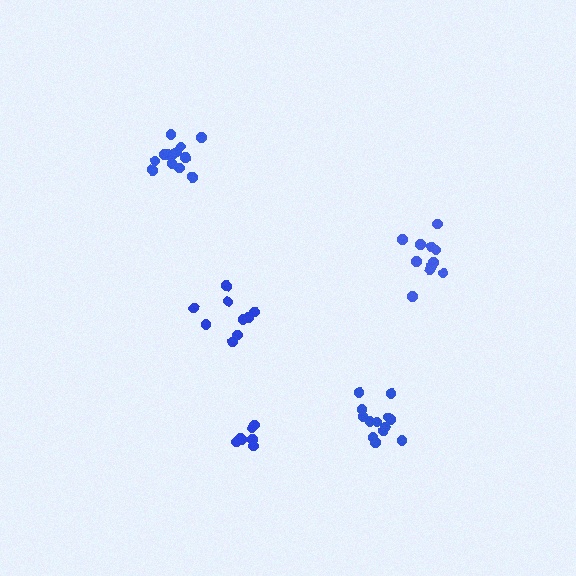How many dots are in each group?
Group 1: 7 dots, Group 2: 11 dots, Group 3: 13 dots, Group 4: 13 dots, Group 5: 9 dots (53 total).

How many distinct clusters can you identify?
There are 5 distinct clusters.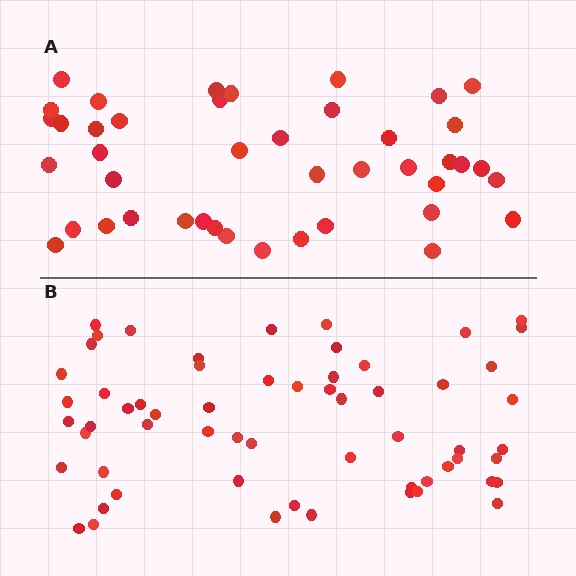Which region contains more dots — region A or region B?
Region B (the bottom region) has more dots.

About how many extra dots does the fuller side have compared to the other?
Region B has approximately 15 more dots than region A.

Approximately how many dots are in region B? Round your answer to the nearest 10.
About 60 dots.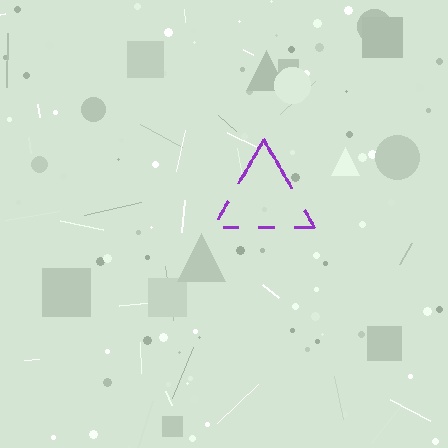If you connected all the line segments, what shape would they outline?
They would outline a triangle.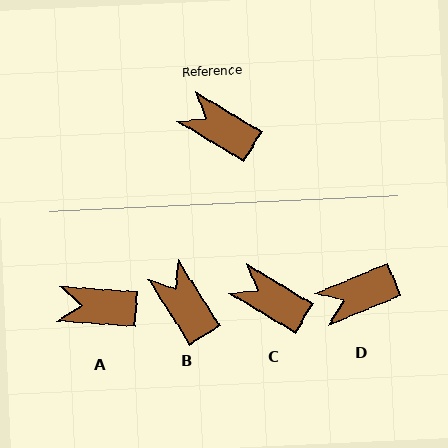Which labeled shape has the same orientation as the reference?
C.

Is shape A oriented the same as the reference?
No, it is off by about 27 degrees.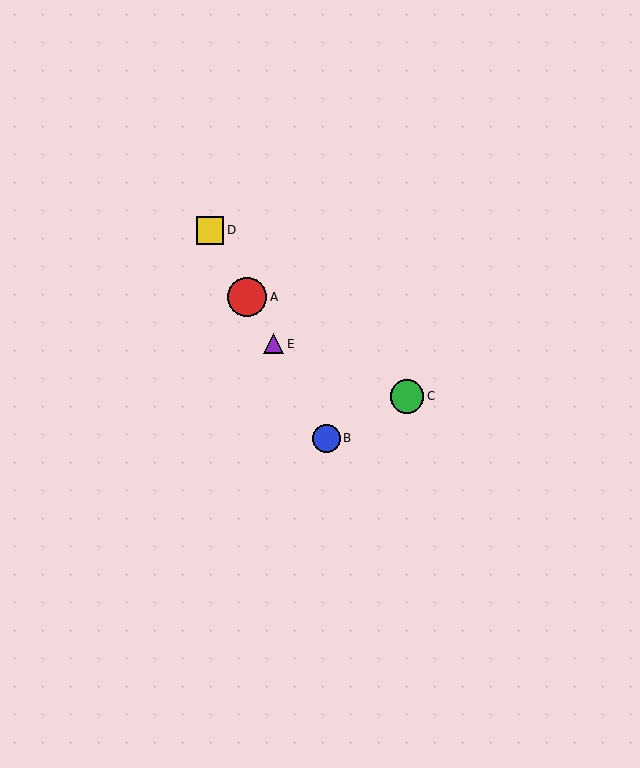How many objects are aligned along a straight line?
4 objects (A, B, D, E) are aligned along a straight line.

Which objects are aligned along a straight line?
Objects A, B, D, E are aligned along a straight line.